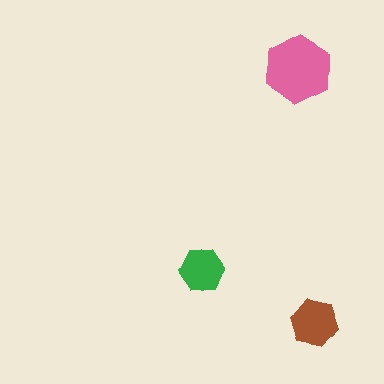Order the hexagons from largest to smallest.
the pink one, the brown one, the green one.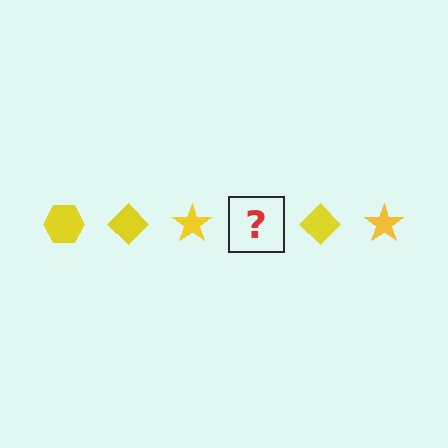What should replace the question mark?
The question mark should be replaced with a yellow hexagon.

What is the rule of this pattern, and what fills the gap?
The rule is that the pattern cycles through hexagon, diamond, star shapes in yellow. The gap should be filled with a yellow hexagon.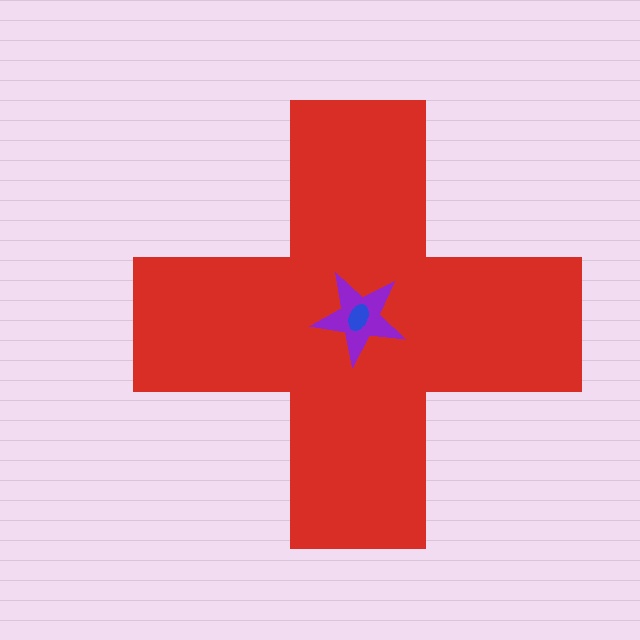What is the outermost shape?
The red cross.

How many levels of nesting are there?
3.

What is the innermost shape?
The blue ellipse.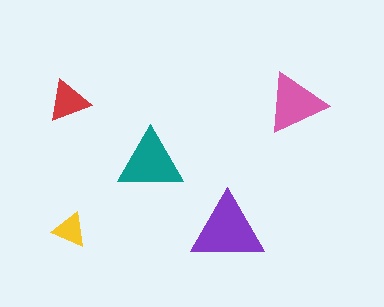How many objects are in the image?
There are 5 objects in the image.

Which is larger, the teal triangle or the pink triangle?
The teal one.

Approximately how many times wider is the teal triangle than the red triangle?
About 1.5 times wider.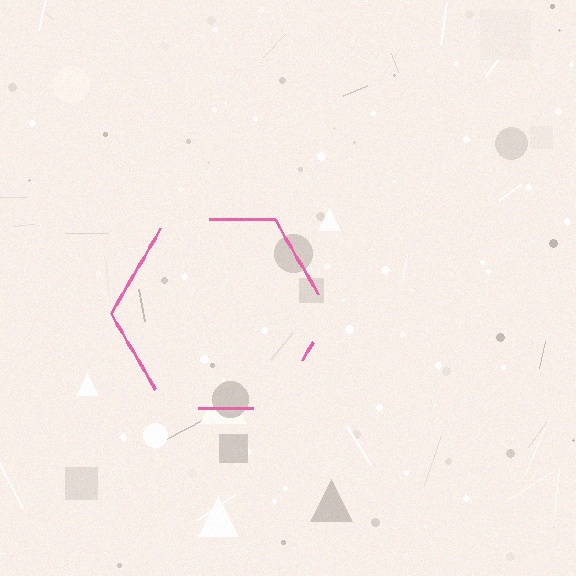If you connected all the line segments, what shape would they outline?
They would outline a hexagon.